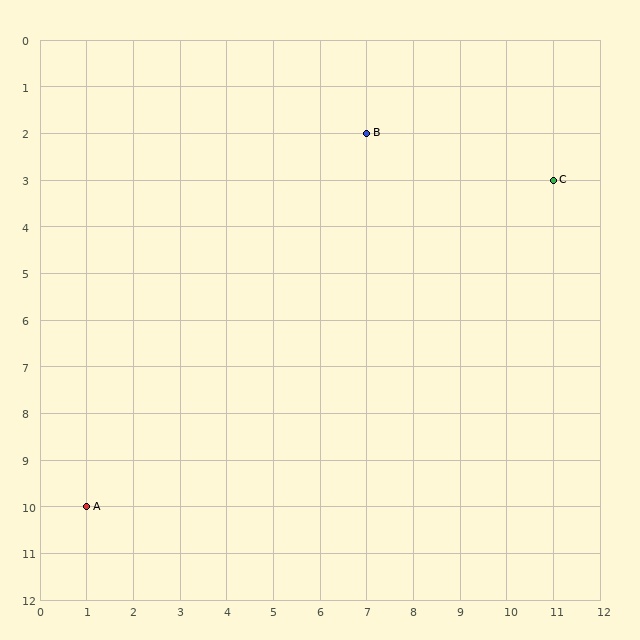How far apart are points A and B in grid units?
Points A and B are 6 columns and 8 rows apart (about 10.0 grid units diagonally).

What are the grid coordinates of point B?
Point B is at grid coordinates (7, 2).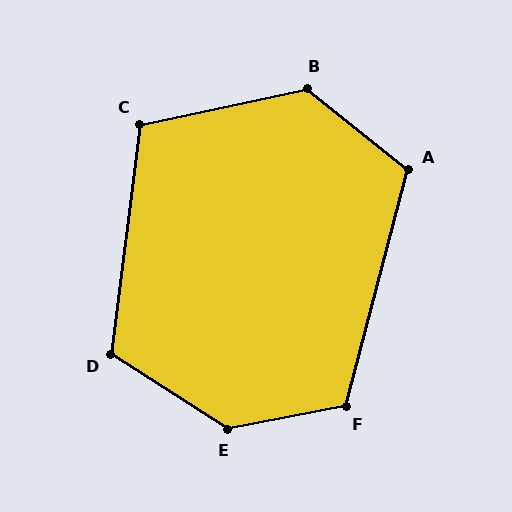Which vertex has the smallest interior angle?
C, at approximately 109 degrees.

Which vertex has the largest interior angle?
E, at approximately 136 degrees.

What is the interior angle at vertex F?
Approximately 116 degrees (obtuse).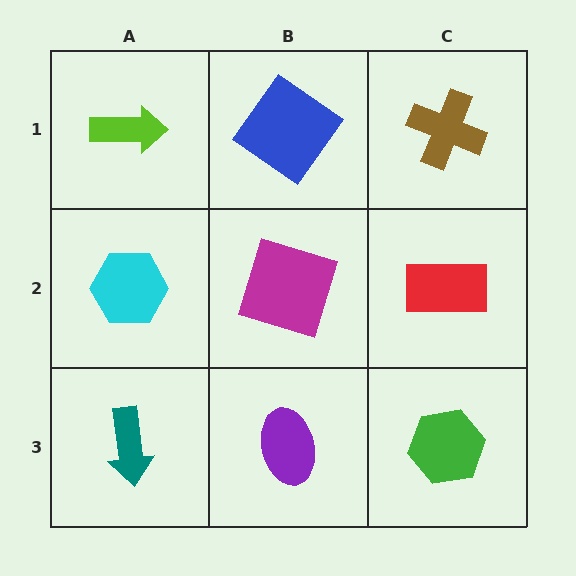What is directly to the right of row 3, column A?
A purple ellipse.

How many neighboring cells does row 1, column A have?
2.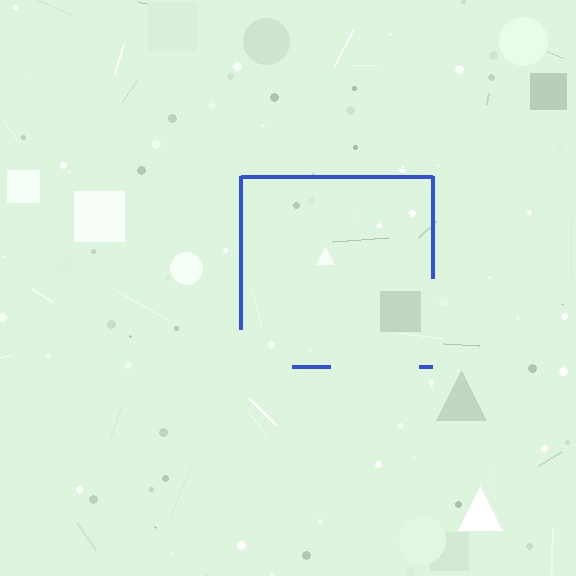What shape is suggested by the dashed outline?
The dashed outline suggests a square.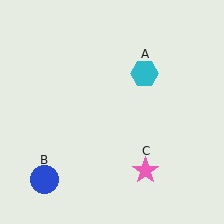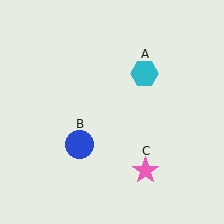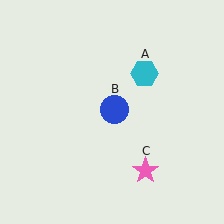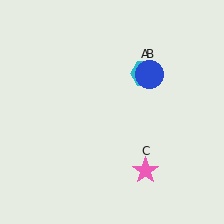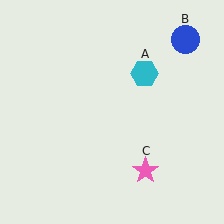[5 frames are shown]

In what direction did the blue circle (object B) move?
The blue circle (object B) moved up and to the right.